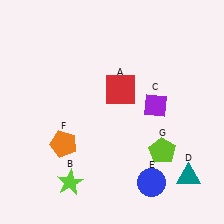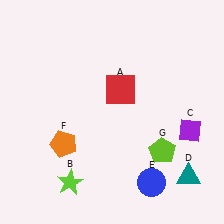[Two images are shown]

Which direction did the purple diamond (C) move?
The purple diamond (C) moved right.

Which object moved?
The purple diamond (C) moved right.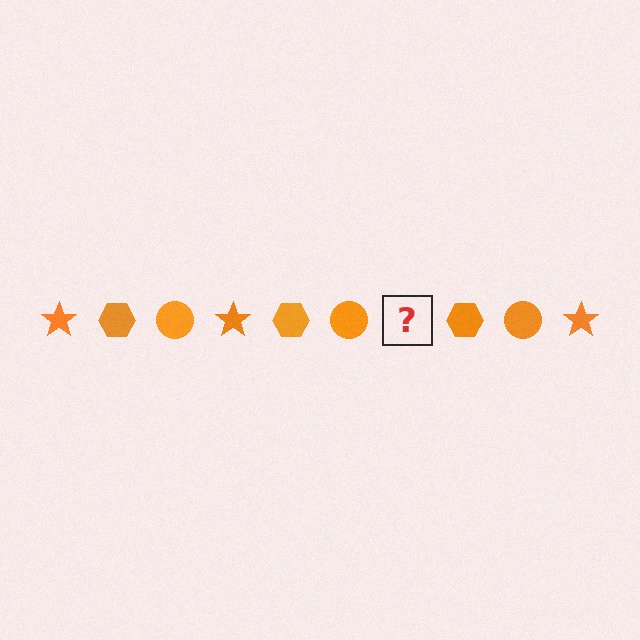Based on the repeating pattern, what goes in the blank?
The blank should be an orange star.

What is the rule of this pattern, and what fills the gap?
The rule is that the pattern cycles through star, hexagon, circle shapes in orange. The gap should be filled with an orange star.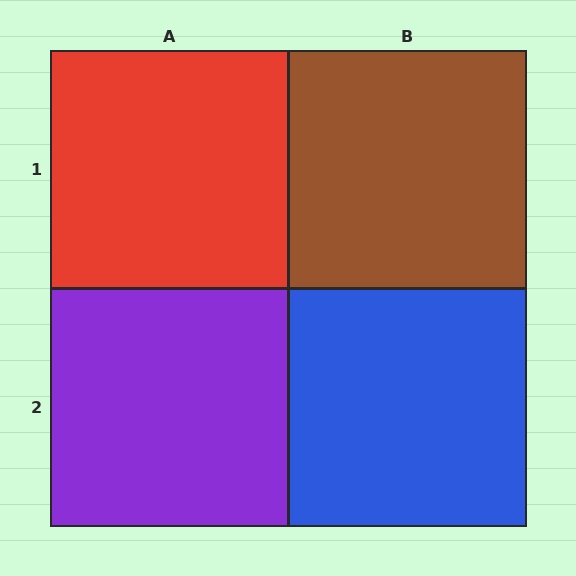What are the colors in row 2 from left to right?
Purple, blue.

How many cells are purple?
1 cell is purple.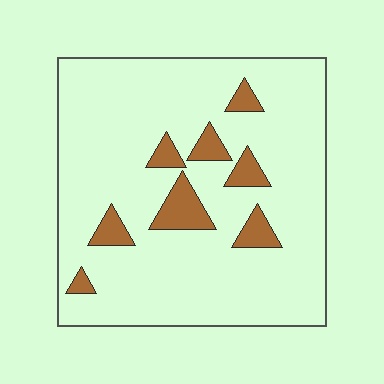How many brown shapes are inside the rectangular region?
8.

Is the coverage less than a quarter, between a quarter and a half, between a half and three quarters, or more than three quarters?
Less than a quarter.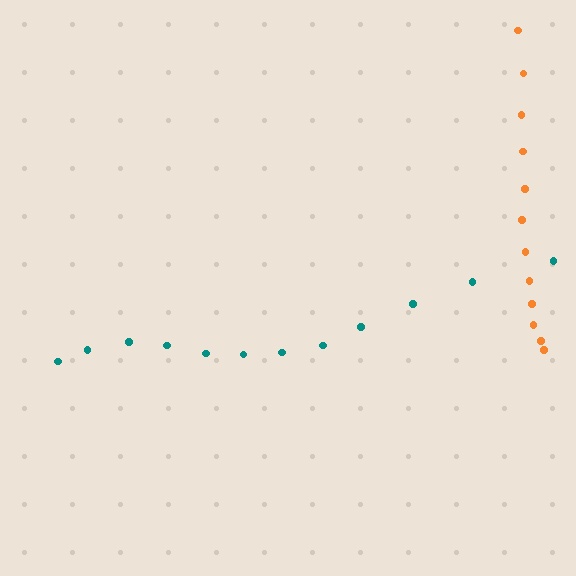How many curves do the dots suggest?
There are 2 distinct paths.